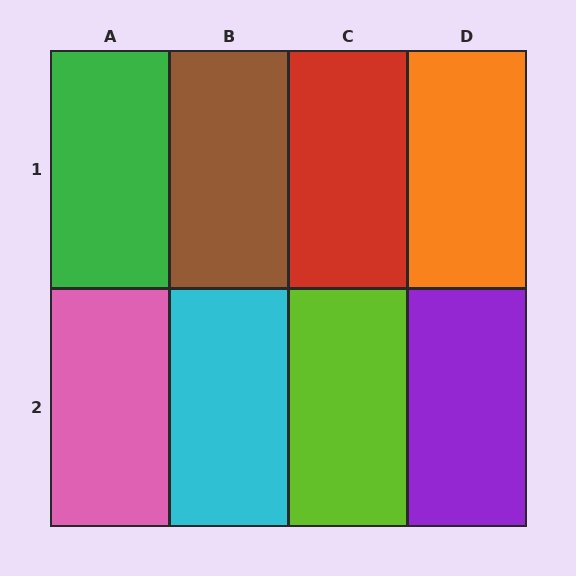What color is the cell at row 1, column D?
Orange.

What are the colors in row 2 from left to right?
Pink, cyan, lime, purple.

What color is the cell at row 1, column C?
Red.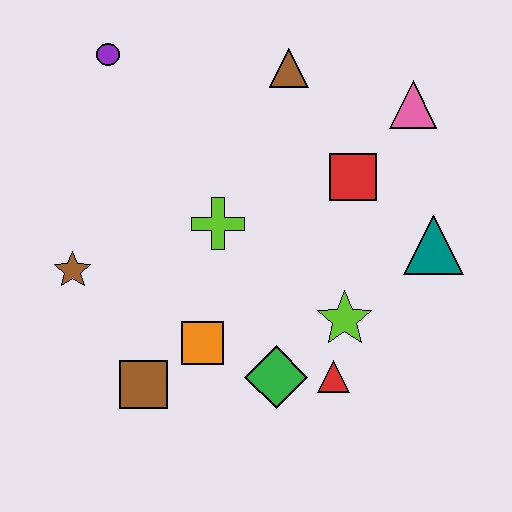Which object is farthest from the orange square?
The pink triangle is farthest from the orange square.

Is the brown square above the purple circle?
No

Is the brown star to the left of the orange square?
Yes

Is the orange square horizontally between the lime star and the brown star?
Yes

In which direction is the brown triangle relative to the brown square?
The brown triangle is above the brown square.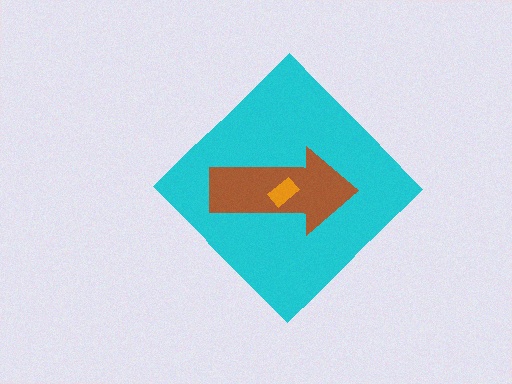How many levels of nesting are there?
3.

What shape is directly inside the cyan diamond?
The brown arrow.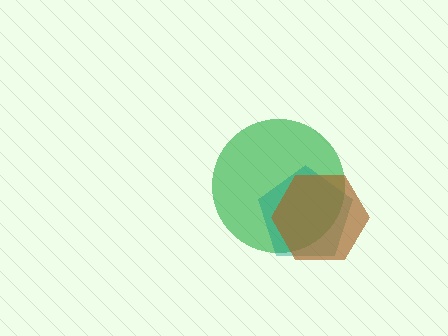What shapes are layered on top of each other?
The layered shapes are: a green circle, a teal pentagon, a brown hexagon.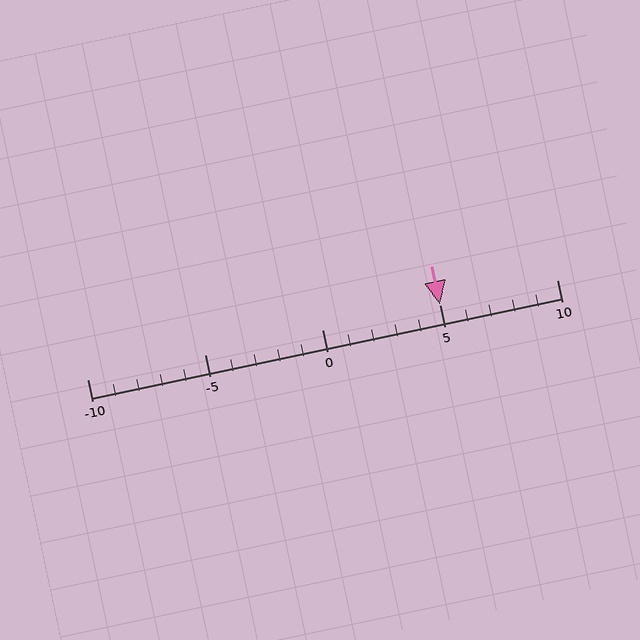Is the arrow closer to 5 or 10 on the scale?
The arrow is closer to 5.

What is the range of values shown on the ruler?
The ruler shows values from -10 to 10.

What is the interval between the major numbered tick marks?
The major tick marks are spaced 5 units apart.